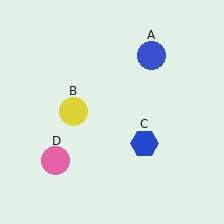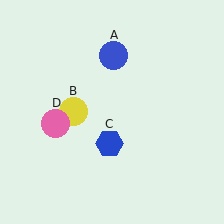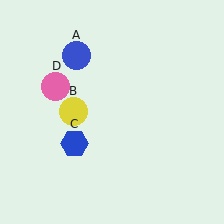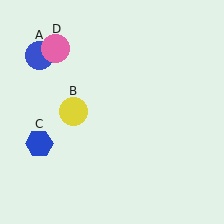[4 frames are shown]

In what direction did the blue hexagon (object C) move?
The blue hexagon (object C) moved left.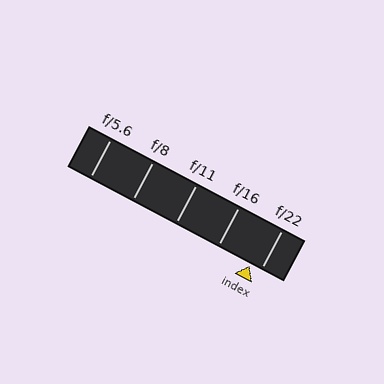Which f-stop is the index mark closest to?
The index mark is closest to f/22.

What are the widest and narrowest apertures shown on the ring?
The widest aperture shown is f/5.6 and the narrowest is f/22.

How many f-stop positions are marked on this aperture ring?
There are 5 f-stop positions marked.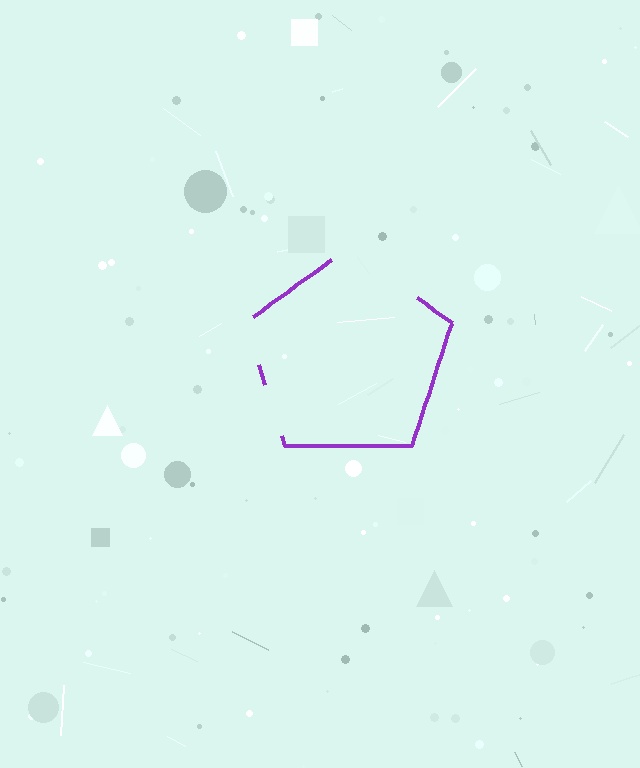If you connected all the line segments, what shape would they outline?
They would outline a pentagon.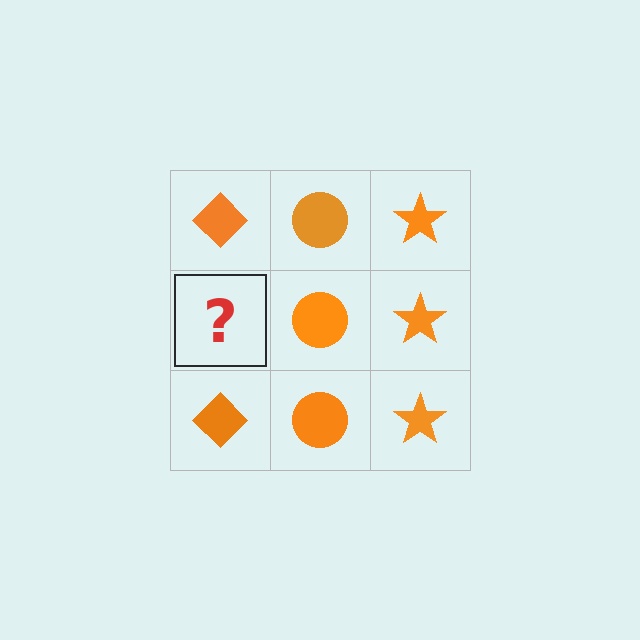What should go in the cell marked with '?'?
The missing cell should contain an orange diamond.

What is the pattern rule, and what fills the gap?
The rule is that each column has a consistent shape. The gap should be filled with an orange diamond.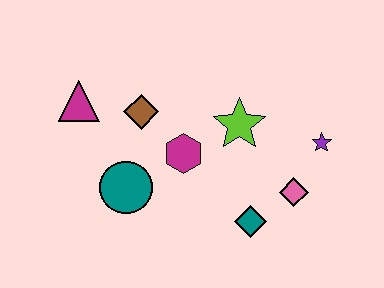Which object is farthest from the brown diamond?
The purple star is farthest from the brown diamond.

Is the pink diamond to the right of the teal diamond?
Yes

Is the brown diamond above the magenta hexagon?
Yes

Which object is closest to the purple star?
The pink diamond is closest to the purple star.